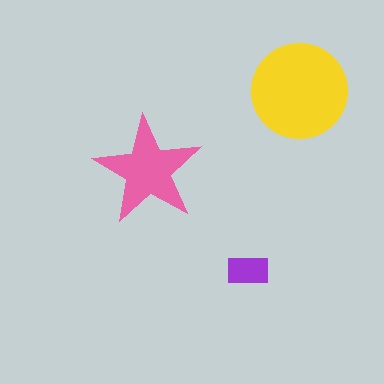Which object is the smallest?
The purple rectangle.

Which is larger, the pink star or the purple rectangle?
The pink star.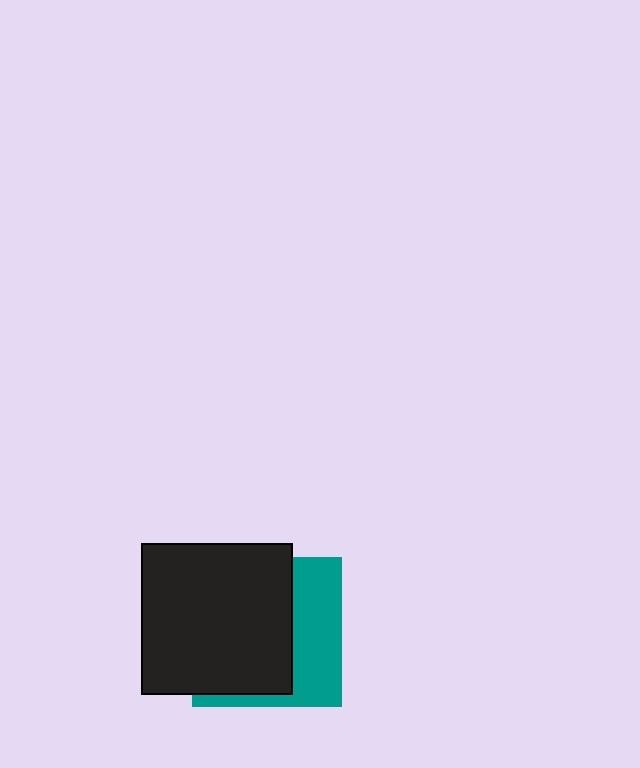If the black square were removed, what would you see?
You would see the complete teal square.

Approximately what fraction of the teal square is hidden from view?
Roughly 63% of the teal square is hidden behind the black square.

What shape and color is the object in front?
The object in front is a black square.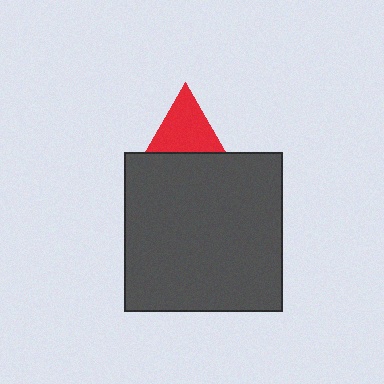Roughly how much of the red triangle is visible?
Most of it is visible (roughly 69%).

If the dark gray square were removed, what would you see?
You would see the complete red triangle.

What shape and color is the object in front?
The object in front is a dark gray square.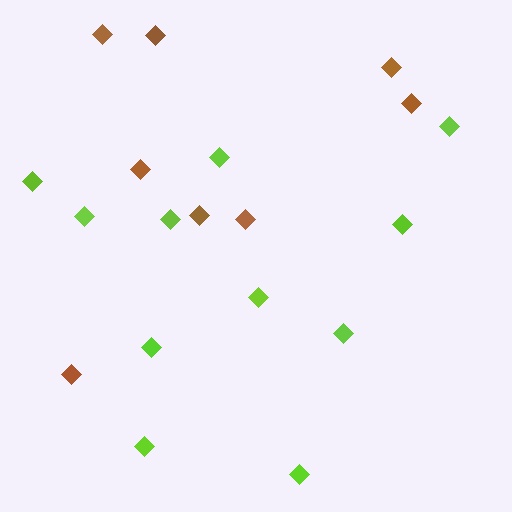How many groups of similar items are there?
There are 2 groups: one group of lime diamonds (11) and one group of brown diamonds (8).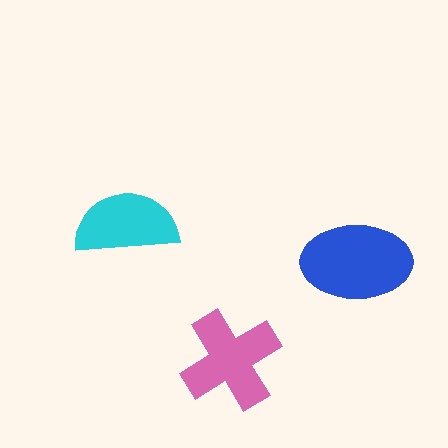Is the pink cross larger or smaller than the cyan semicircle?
Larger.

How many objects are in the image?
There are 3 objects in the image.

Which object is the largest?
The blue ellipse.